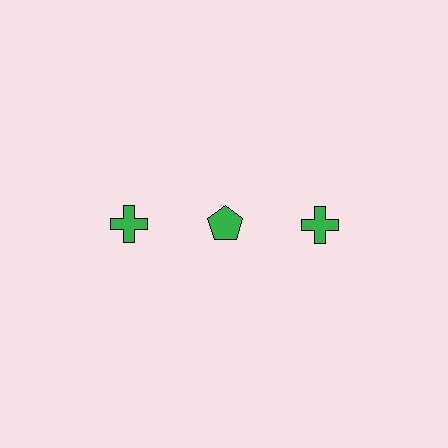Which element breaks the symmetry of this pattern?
The green pentagon in the top row, second from left column breaks the symmetry. All other shapes are green crosses.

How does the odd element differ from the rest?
It has a different shape: pentagon instead of cross.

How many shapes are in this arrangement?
There are 3 shapes arranged in a grid pattern.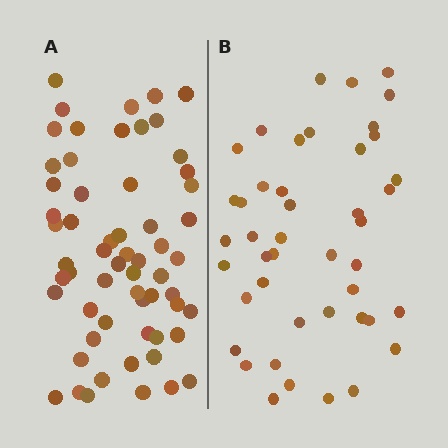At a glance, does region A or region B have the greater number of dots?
Region A (the left region) has more dots.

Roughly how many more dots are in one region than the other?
Region A has approximately 15 more dots than region B.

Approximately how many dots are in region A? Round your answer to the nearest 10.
About 60 dots.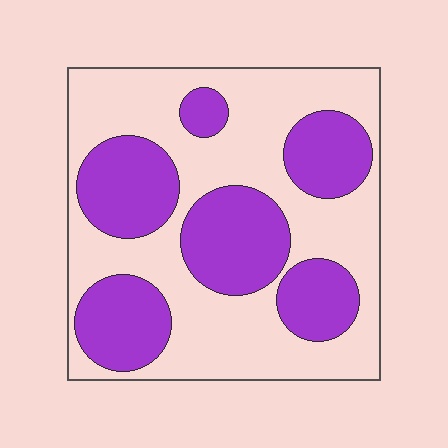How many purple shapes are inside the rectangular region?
6.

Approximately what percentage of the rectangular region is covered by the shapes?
Approximately 40%.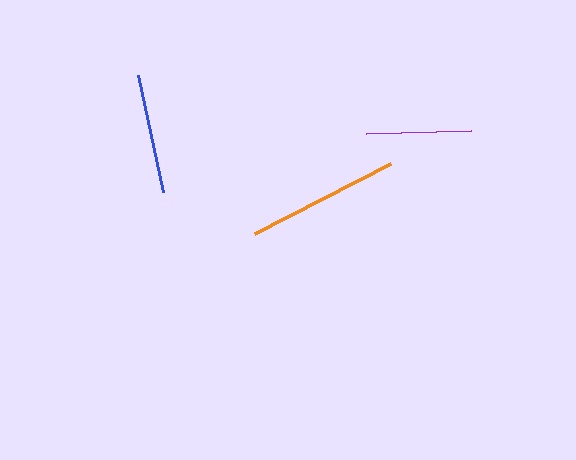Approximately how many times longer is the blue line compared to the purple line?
The blue line is approximately 1.1 times the length of the purple line.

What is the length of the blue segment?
The blue segment is approximately 120 pixels long.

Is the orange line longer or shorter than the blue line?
The orange line is longer than the blue line.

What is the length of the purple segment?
The purple segment is approximately 106 pixels long.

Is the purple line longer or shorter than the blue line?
The blue line is longer than the purple line.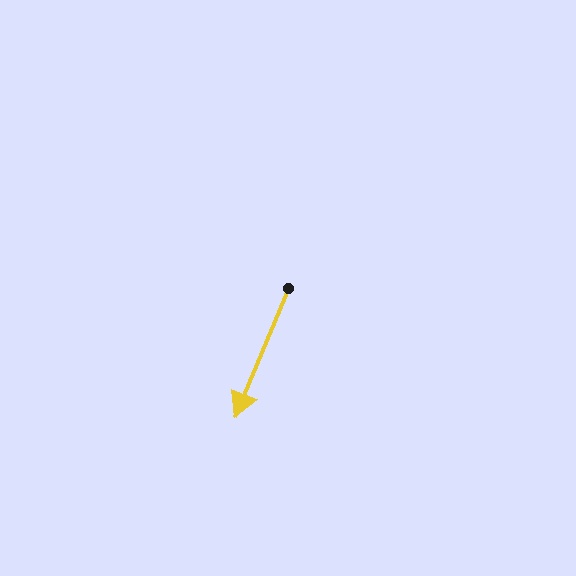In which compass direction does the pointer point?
South.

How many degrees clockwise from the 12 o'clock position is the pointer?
Approximately 202 degrees.